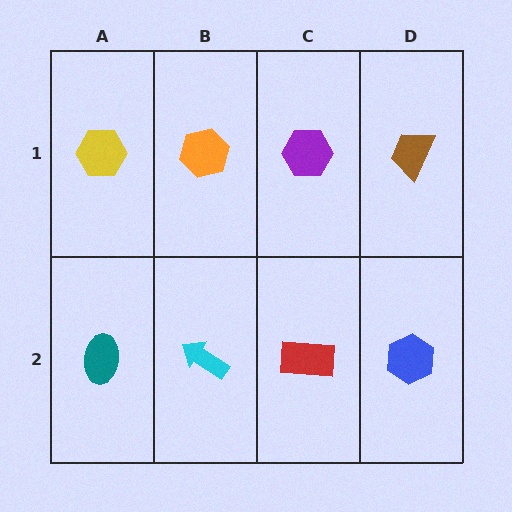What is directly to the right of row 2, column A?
A cyan arrow.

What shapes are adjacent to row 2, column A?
A yellow hexagon (row 1, column A), a cyan arrow (row 2, column B).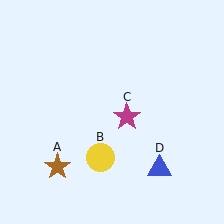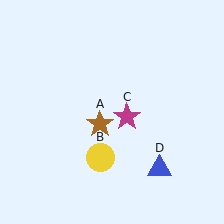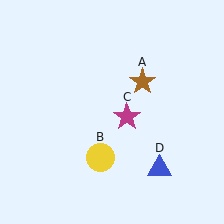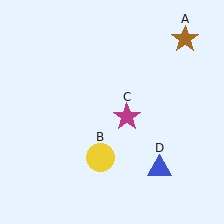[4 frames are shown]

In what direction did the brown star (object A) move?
The brown star (object A) moved up and to the right.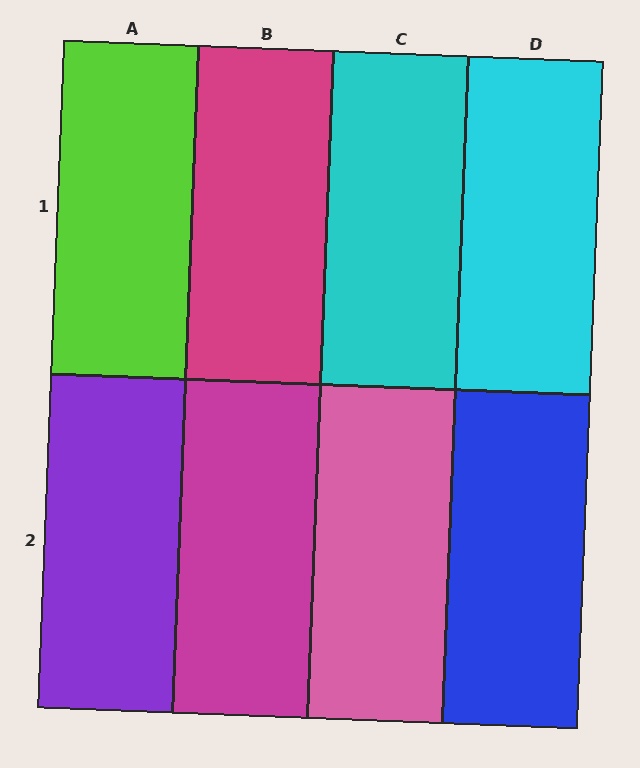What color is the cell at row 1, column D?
Cyan.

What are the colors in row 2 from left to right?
Purple, magenta, pink, blue.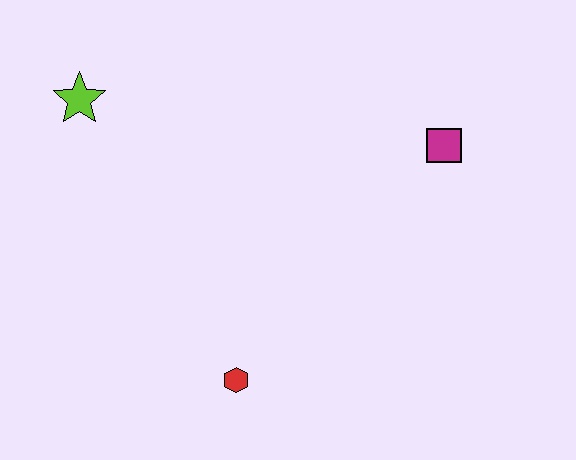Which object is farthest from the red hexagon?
The lime star is farthest from the red hexagon.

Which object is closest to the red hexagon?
The magenta square is closest to the red hexagon.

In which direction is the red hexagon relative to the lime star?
The red hexagon is below the lime star.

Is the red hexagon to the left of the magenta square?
Yes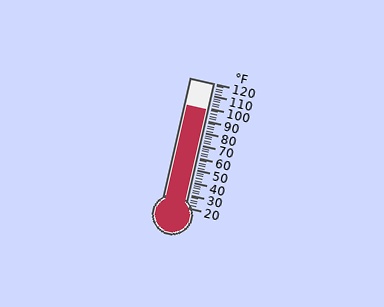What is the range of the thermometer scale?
The thermometer scale ranges from 20°F to 120°F.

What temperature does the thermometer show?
The thermometer shows approximately 98°F.